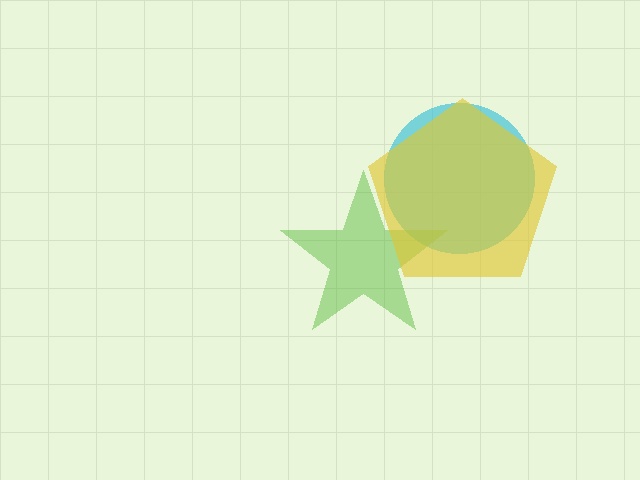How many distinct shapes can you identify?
There are 3 distinct shapes: a cyan circle, a lime star, a yellow pentagon.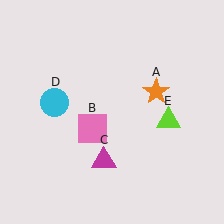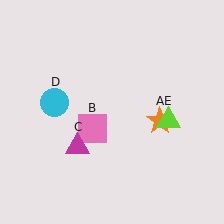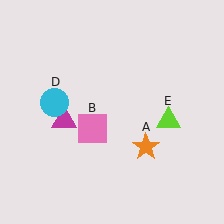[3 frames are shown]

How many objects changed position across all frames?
2 objects changed position: orange star (object A), magenta triangle (object C).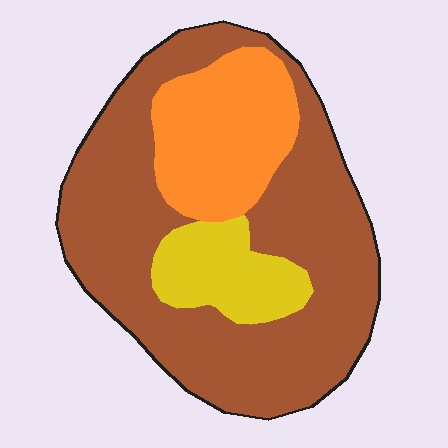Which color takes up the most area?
Brown, at roughly 65%.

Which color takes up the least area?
Yellow, at roughly 15%.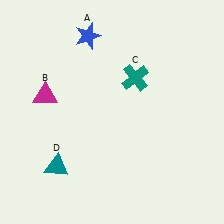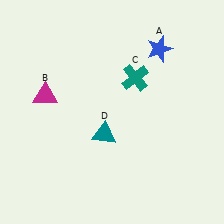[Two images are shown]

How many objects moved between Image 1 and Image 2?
2 objects moved between the two images.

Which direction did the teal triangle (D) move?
The teal triangle (D) moved right.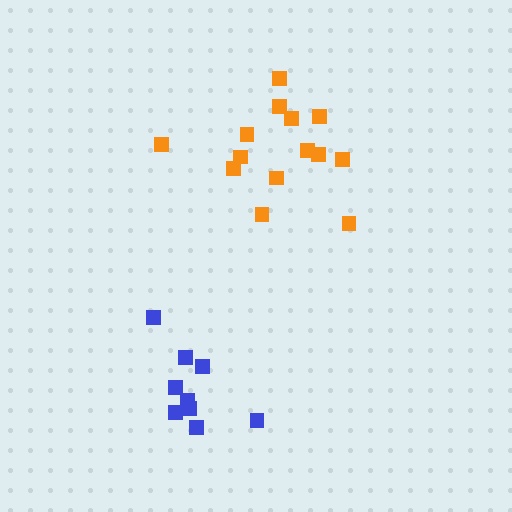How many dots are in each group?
Group 1: 9 dots, Group 2: 14 dots (23 total).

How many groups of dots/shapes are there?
There are 2 groups.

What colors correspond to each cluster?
The clusters are colored: blue, orange.